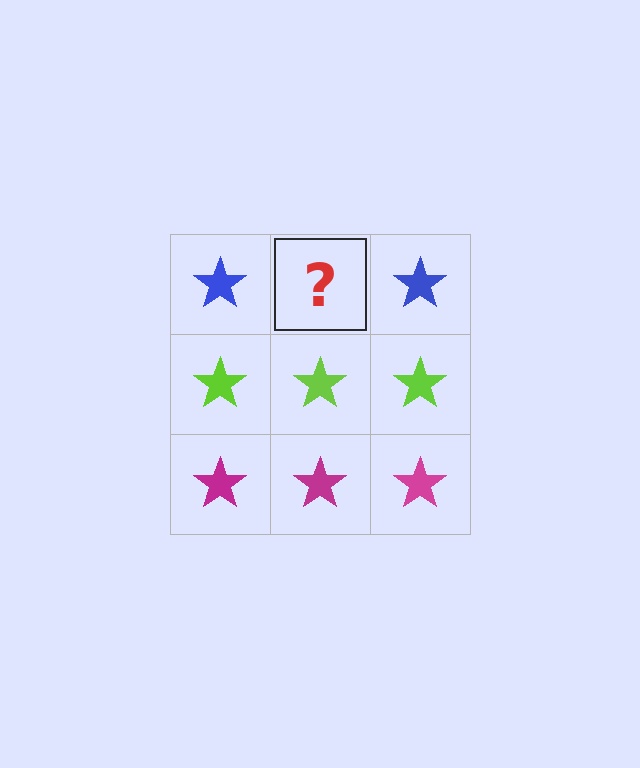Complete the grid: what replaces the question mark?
The question mark should be replaced with a blue star.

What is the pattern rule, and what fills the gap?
The rule is that each row has a consistent color. The gap should be filled with a blue star.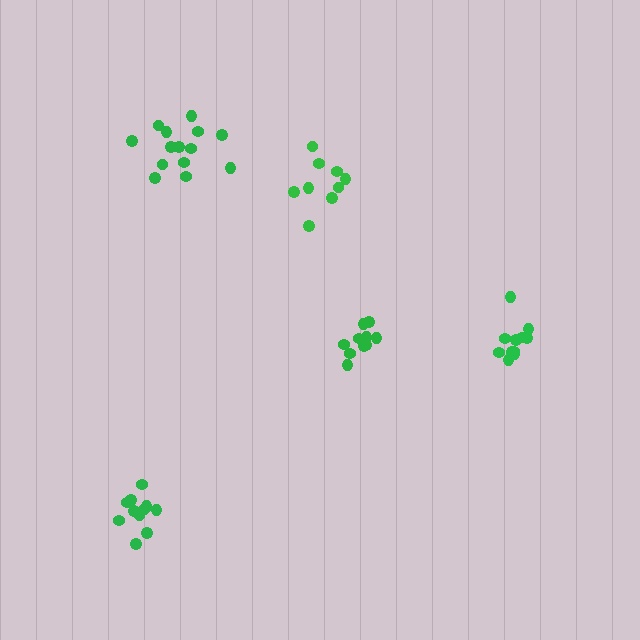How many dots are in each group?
Group 1: 12 dots, Group 2: 11 dots, Group 3: 14 dots, Group 4: 9 dots, Group 5: 10 dots (56 total).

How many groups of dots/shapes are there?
There are 5 groups.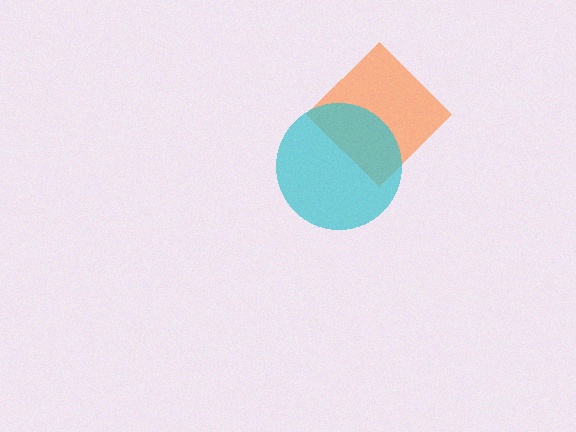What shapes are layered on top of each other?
The layered shapes are: an orange diamond, a cyan circle.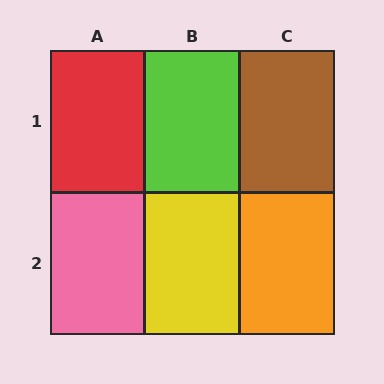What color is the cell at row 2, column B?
Yellow.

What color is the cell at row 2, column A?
Pink.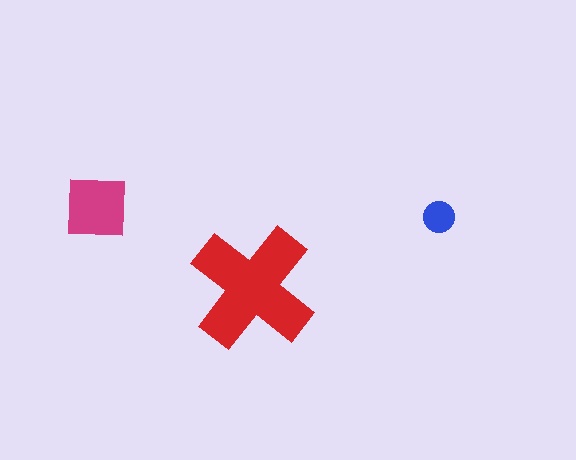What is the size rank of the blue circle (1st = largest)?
3rd.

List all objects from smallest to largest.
The blue circle, the magenta square, the red cross.